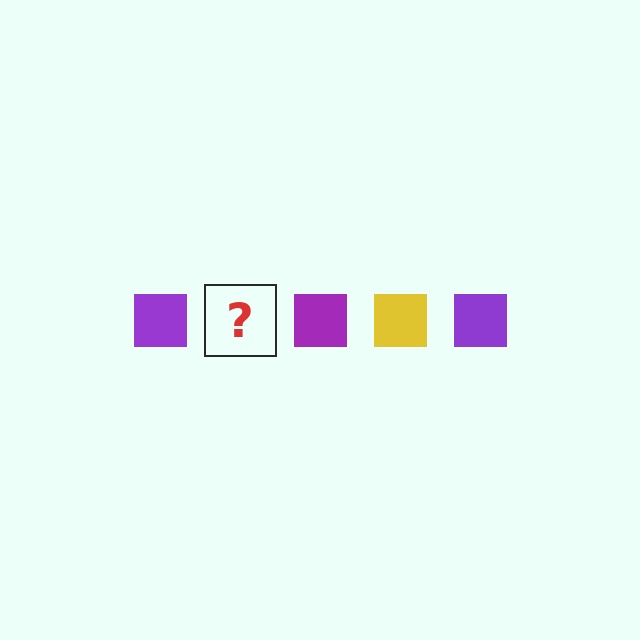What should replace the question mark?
The question mark should be replaced with a yellow square.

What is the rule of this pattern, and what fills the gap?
The rule is that the pattern cycles through purple, yellow squares. The gap should be filled with a yellow square.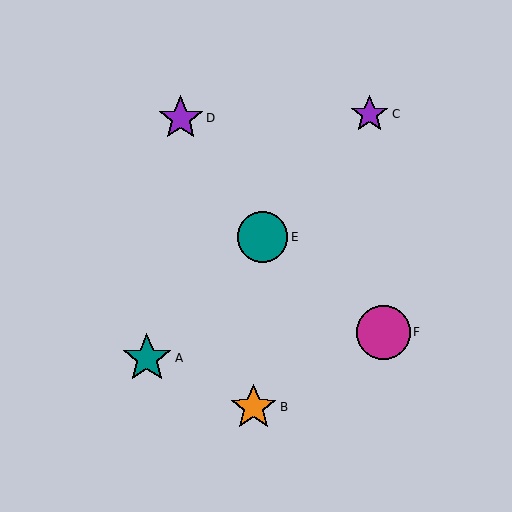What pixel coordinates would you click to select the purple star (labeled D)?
Click at (181, 118) to select the purple star D.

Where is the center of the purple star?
The center of the purple star is at (370, 114).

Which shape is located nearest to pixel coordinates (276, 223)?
The teal circle (labeled E) at (262, 237) is nearest to that location.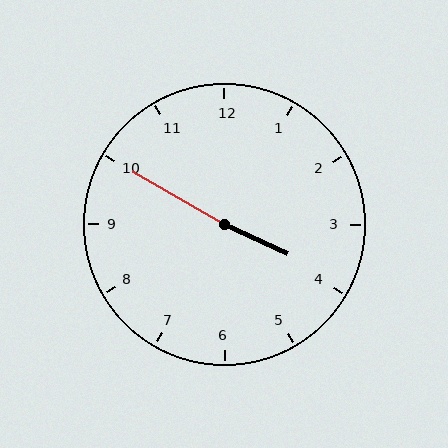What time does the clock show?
3:50.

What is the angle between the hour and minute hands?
Approximately 175 degrees.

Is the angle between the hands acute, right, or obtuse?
It is obtuse.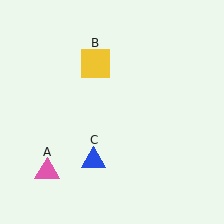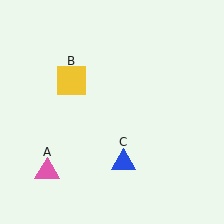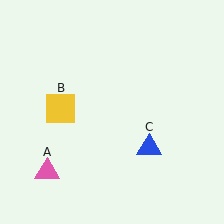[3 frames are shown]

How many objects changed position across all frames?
2 objects changed position: yellow square (object B), blue triangle (object C).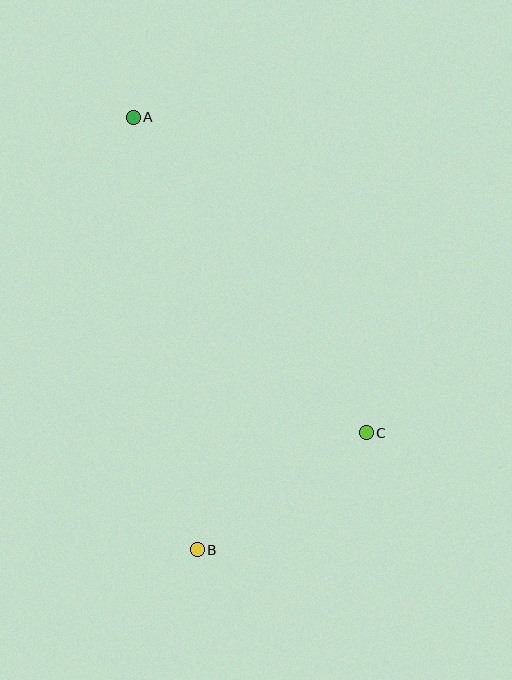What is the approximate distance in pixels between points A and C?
The distance between A and C is approximately 392 pixels.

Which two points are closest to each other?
Points B and C are closest to each other.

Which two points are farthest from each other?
Points A and B are farthest from each other.